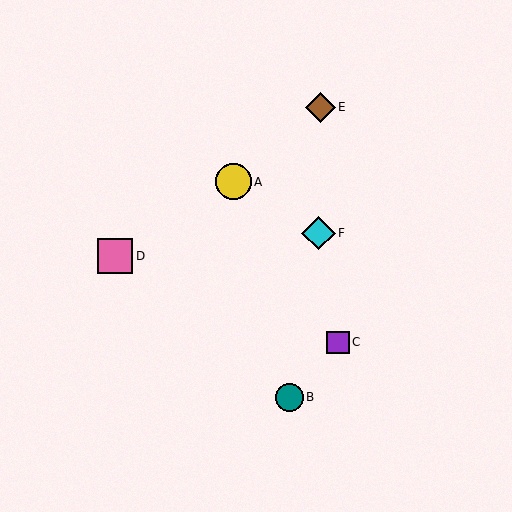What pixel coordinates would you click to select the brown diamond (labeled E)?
Click at (320, 107) to select the brown diamond E.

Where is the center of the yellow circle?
The center of the yellow circle is at (233, 182).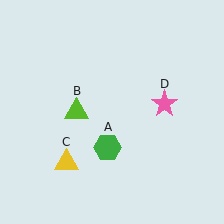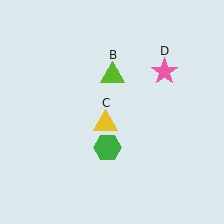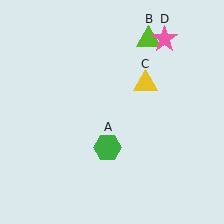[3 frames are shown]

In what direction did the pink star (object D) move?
The pink star (object D) moved up.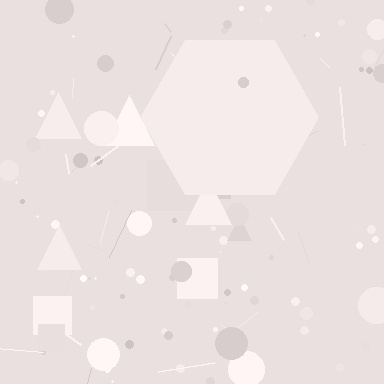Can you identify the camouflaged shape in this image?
The camouflaged shape is a hexagon.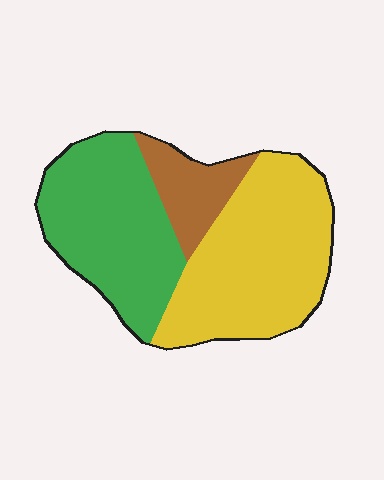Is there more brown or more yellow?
Yellow.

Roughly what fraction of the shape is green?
Green covers 40% of the shape.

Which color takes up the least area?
Brown, at roughly 15%.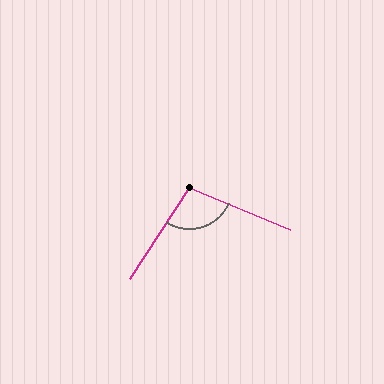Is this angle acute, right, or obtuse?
It is obtuse.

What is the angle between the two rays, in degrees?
Approximately 100 degrees.